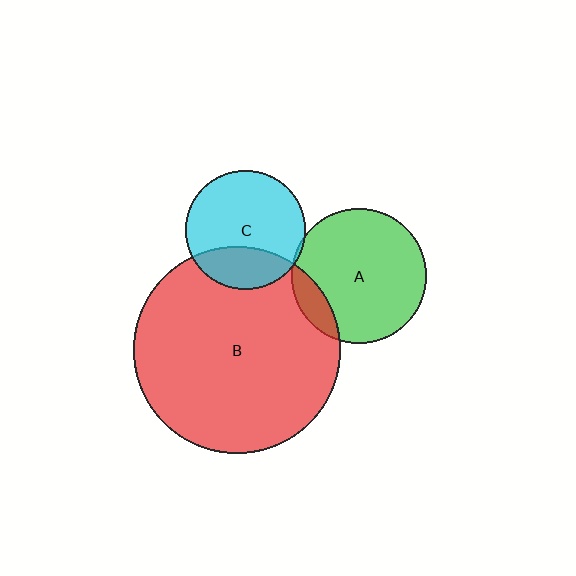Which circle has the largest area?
Circle B (red).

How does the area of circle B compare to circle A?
Approximately 2.4 times.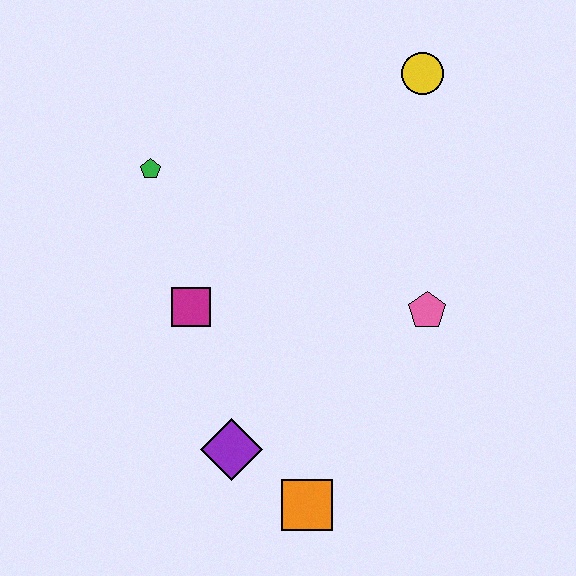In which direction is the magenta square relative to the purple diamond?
The magenta square is above the purple diamond.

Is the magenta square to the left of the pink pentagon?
Yes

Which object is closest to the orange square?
The purple diamond is closest to the orange square.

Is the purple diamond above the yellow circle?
No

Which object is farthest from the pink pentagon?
The green pentagon is farthest from the pink pentagon.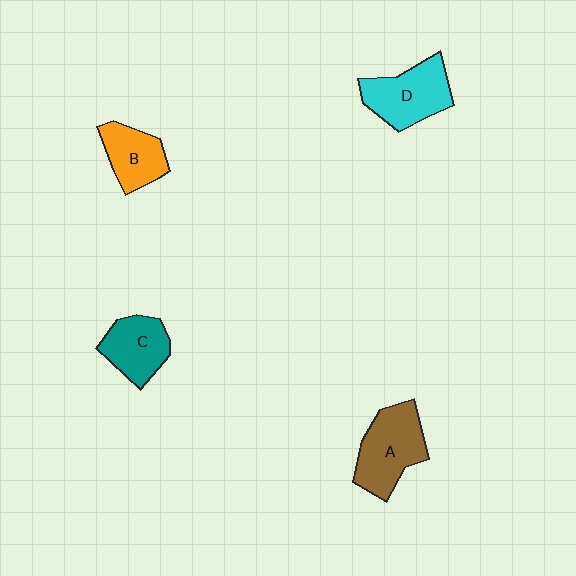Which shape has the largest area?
Shape A (brown).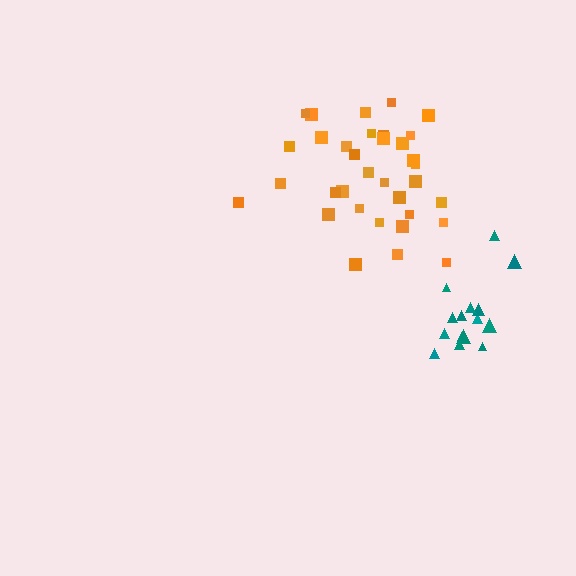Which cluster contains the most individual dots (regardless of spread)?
Orange (34).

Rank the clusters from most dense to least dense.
teal, orange.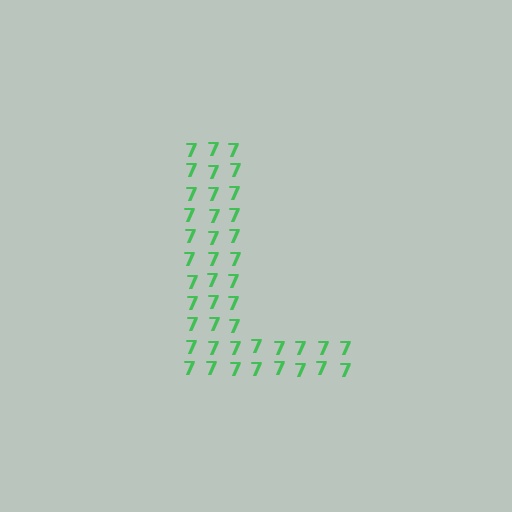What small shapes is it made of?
It is made of small digit 7's.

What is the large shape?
The large shape is the letter L.